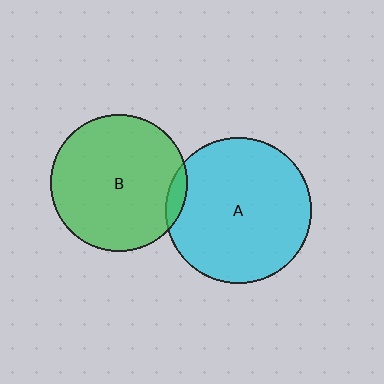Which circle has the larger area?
Circle A (cyan).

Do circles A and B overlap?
Yes.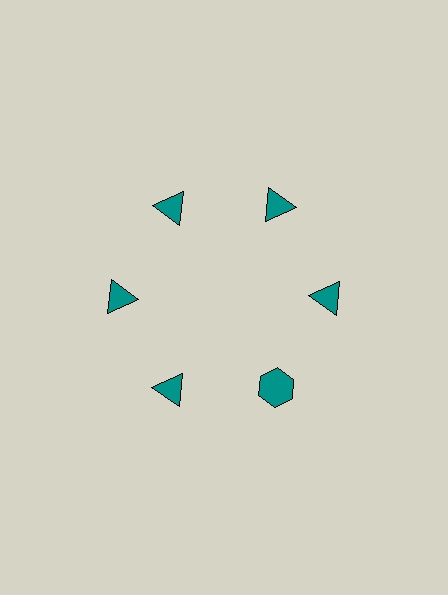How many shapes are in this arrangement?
There are 6 shapes arranged in a ring pattern.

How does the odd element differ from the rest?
It has a different shape: hexagon instead of triangle.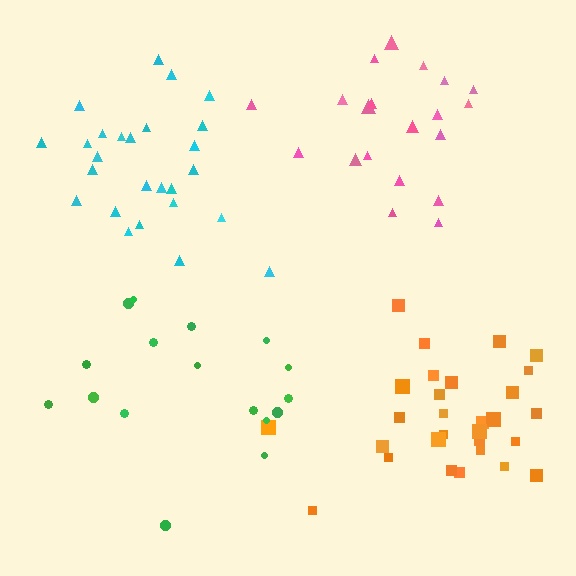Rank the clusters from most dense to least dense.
orange, cyan, green, pink.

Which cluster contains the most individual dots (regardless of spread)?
Orange (29).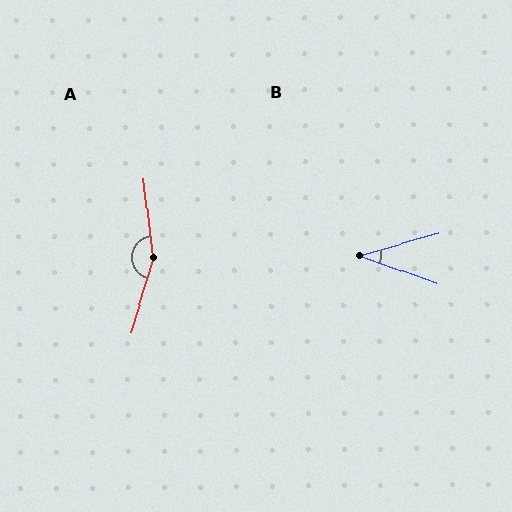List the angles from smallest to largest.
B (36°), A (156°).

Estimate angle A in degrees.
Approximately 156 degrees.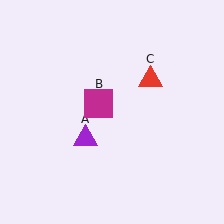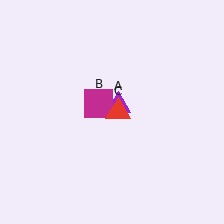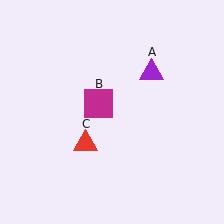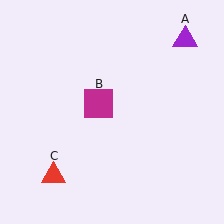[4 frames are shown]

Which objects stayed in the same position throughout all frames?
Magenta square (object B) remained stationary.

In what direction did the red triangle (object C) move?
The red triangle (object C) moved down and to the left.